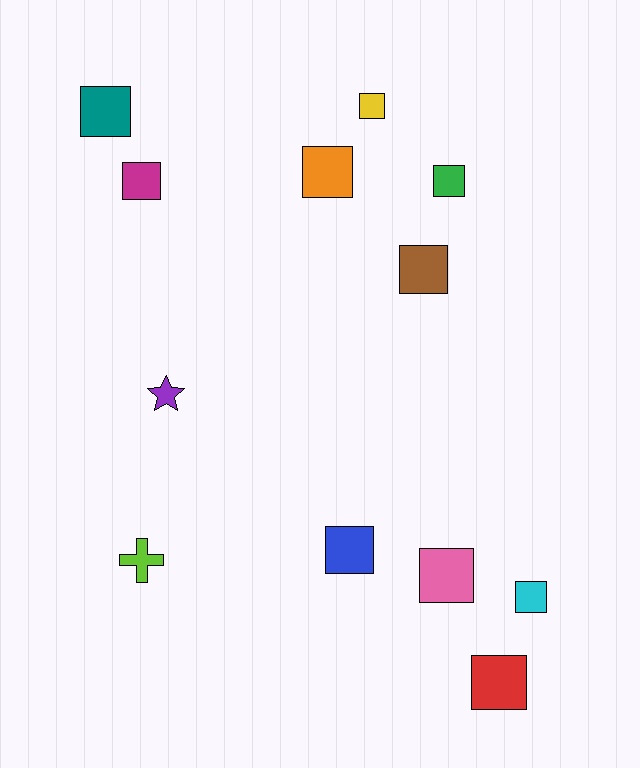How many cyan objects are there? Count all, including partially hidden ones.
There is 1 cyan object.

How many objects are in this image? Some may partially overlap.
There are 12 objects.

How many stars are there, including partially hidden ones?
There is 1 star.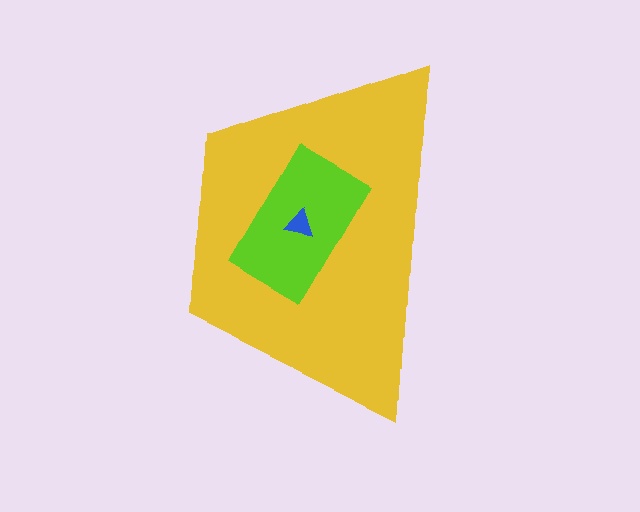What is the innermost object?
The blue triangle.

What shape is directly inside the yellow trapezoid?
The lime rectangle.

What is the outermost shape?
The yellow trapezoid.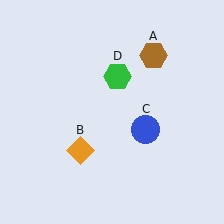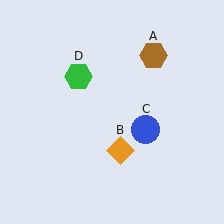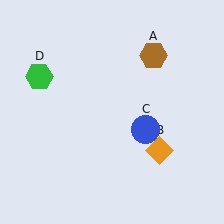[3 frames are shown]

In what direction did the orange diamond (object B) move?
The orange diamond (object B) moved right.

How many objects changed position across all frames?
2 objects changed position: orange diamond (object B), green hexagon (object D).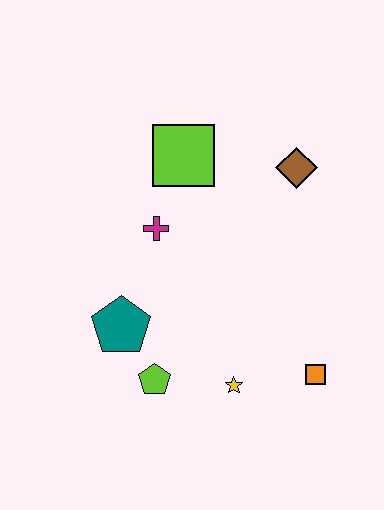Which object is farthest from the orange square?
The lime square is farthest from the orange square.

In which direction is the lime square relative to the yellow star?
The lime square is above the yellow star.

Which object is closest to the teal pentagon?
The lime pentagon is closest to the teal pentagon.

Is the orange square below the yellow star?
No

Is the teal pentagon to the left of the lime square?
Yes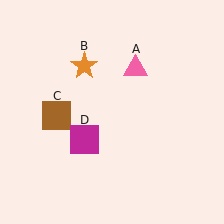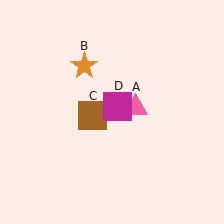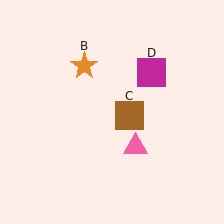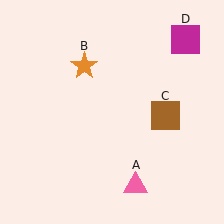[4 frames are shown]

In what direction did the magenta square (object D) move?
The magenta square (object D) moved up and to the right.